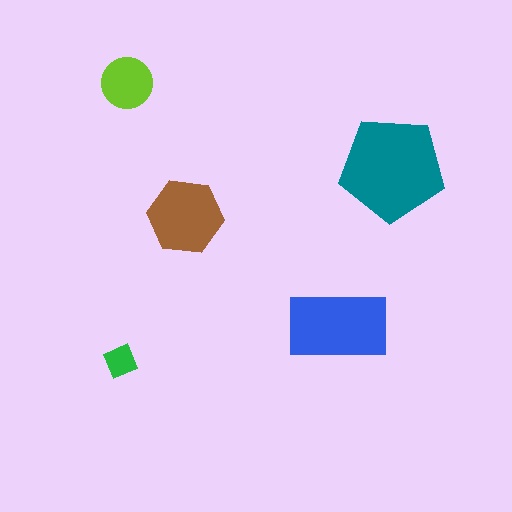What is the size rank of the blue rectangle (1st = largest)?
2nd.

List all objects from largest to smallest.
The teal pentagon, the blue rectangle, the brown hexagon, the lime circle, the green diamond.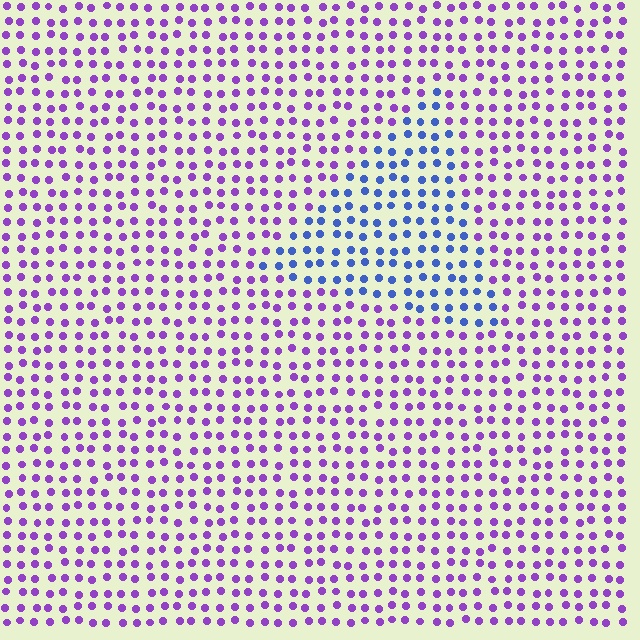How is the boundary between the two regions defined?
The boundary is defined purely by a slight shift in hue (about 52 degrees). Spacing, size, and orientation are identical on both sides.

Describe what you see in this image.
The image is filled with small purple elements in a uniform arrangement. A triangle-shaped region is visible where the elements are tinted to a slightly different hue, forming a subtle color boundary.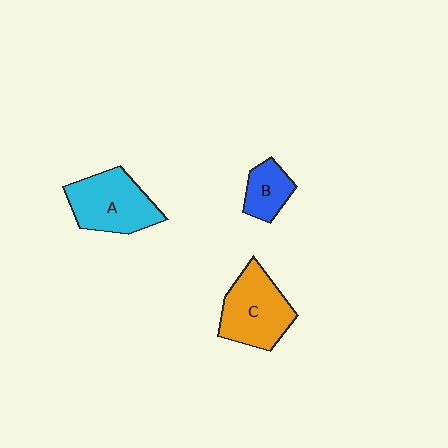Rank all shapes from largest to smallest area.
From largest to smallest: C (orange), A (cyan), B (blue).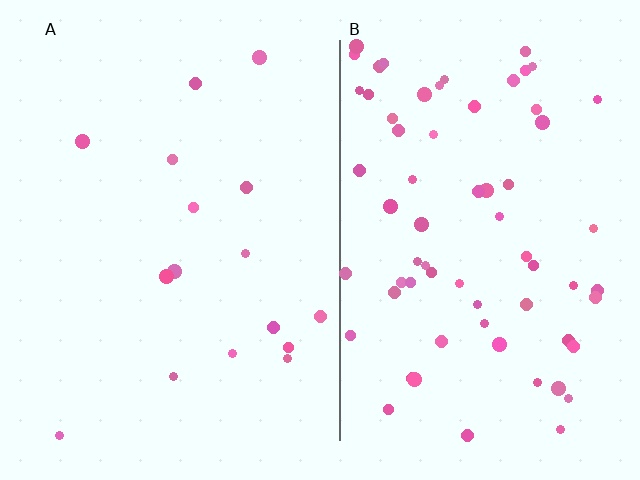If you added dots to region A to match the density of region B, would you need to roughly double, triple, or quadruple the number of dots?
Approximately quadruple.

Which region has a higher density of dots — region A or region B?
B (the right).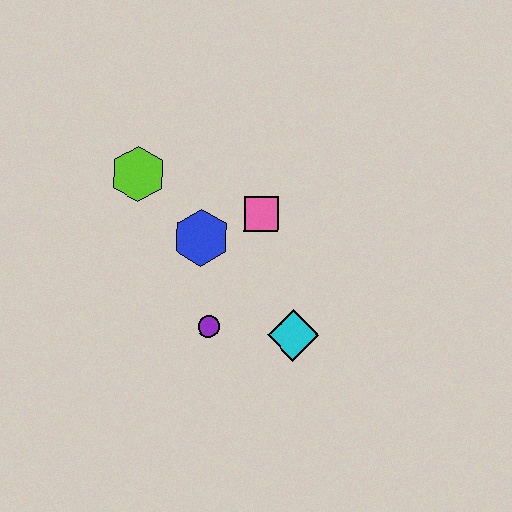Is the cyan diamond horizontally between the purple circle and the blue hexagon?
No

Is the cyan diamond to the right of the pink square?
Yes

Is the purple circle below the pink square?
Yes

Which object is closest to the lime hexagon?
The blue hexagon is closest to the lime hexagon.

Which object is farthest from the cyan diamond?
The lime hexagon is farthest from the cyan diamond.